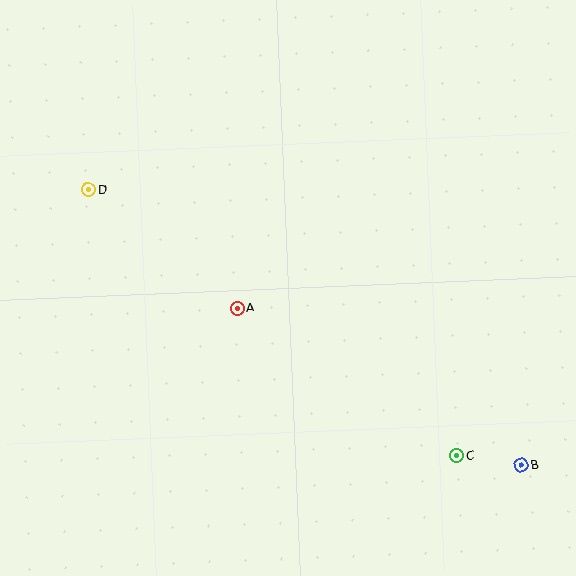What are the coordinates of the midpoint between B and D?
The midpoint between B and D is at (305, 328).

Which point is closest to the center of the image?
Point A at (237, 308) is closest to the center.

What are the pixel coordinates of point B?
Point B is at (521, 465).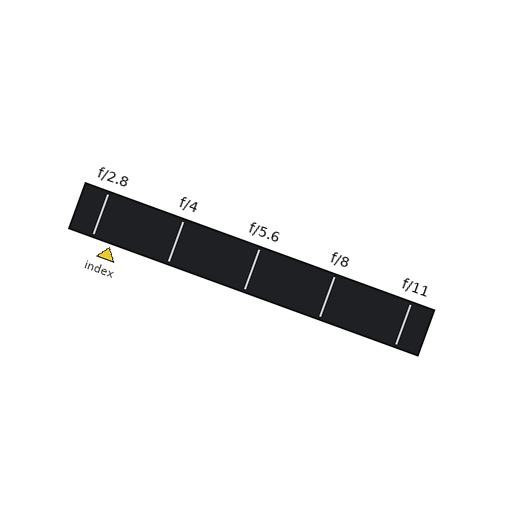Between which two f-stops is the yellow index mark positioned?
The index mark is between f/2.8 and f/4.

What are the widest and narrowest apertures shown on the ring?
The widest aperture shown is f/2.8 and the narrowest is f/11.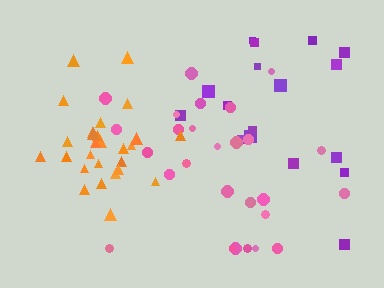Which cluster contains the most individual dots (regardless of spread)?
Pink (27).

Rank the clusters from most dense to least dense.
orange, pink, purple.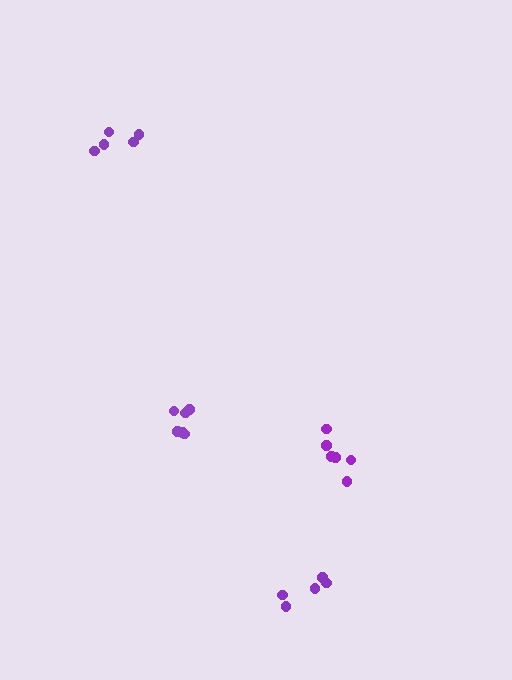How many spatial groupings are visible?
There are 4 spatial groupings.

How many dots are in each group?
Group 1: 5 dots, Group 2: 6 dots, Group 3: 6 dots, Group 4: 5 dots (22 total).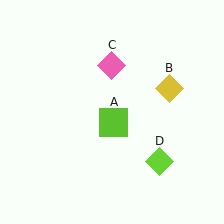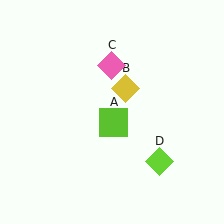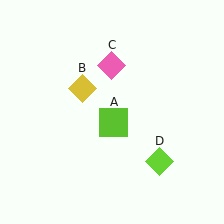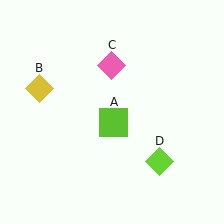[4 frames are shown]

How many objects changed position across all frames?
1 object changed position: yellow diamond (object B).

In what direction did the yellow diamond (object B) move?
The yellow diamond (object B) moved left.